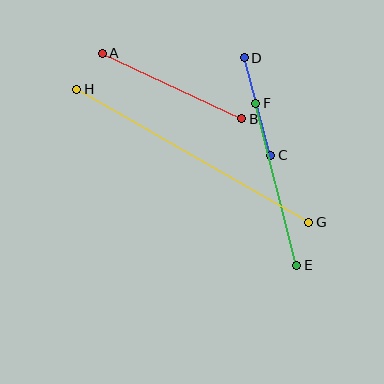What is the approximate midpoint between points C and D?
The midpoint is at approximately (258, 107) pixels.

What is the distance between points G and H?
The distance is approximately 268 pixels.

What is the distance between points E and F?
The distance is approximately 167 pixels.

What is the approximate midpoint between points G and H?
The midpoint is at approximately (193, 156) pixels.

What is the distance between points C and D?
The distance is approximately 101 pixels.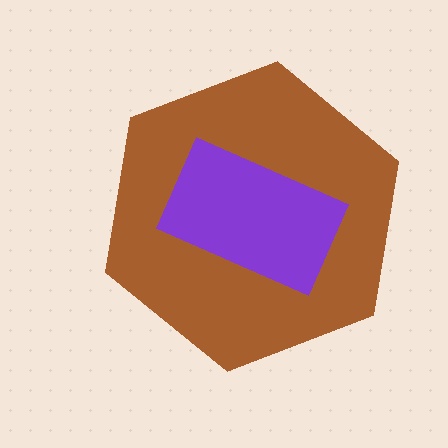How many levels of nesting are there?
2.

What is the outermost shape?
The brown hexagon.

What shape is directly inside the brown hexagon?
The purple rectangle.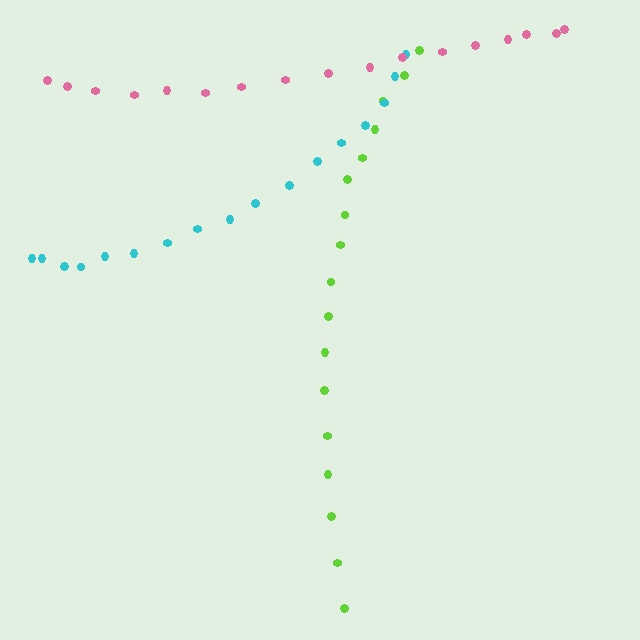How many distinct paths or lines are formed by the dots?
There are 3 distinct paths.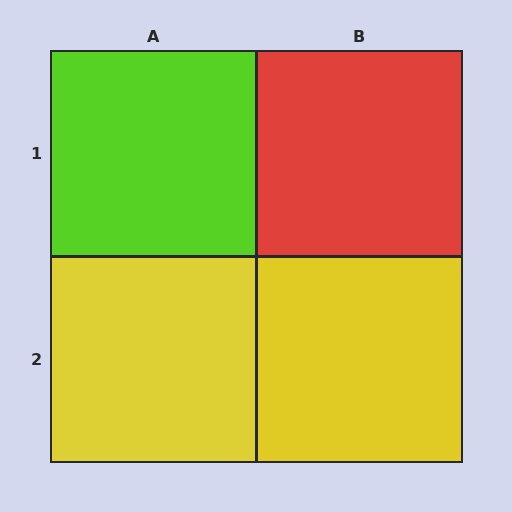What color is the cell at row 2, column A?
Yellow.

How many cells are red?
1 cell is red.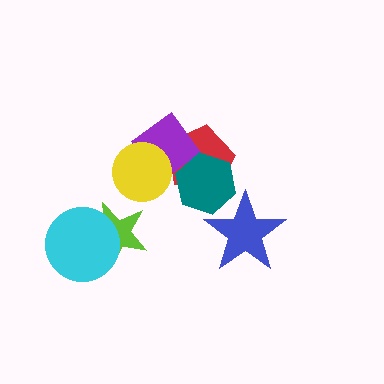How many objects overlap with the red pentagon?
2 objects overlap with the red pentagon.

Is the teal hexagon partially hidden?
Yes, it is partially covered by another shape.